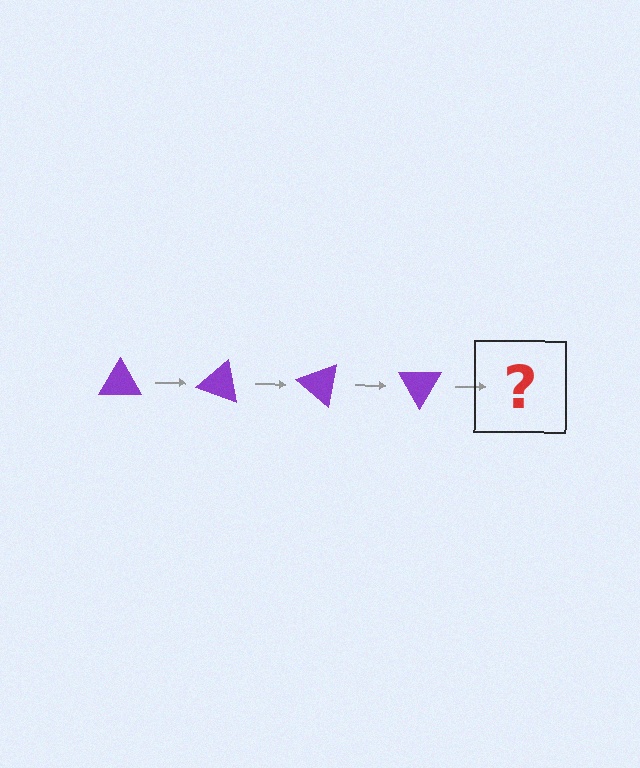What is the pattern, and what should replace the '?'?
The pattern is that the triangle rotates 20 degrees each step. The '?' should be a purple triangle rotated 80 degrees.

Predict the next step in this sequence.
The next step is a purple triangle rotated 80 degrees.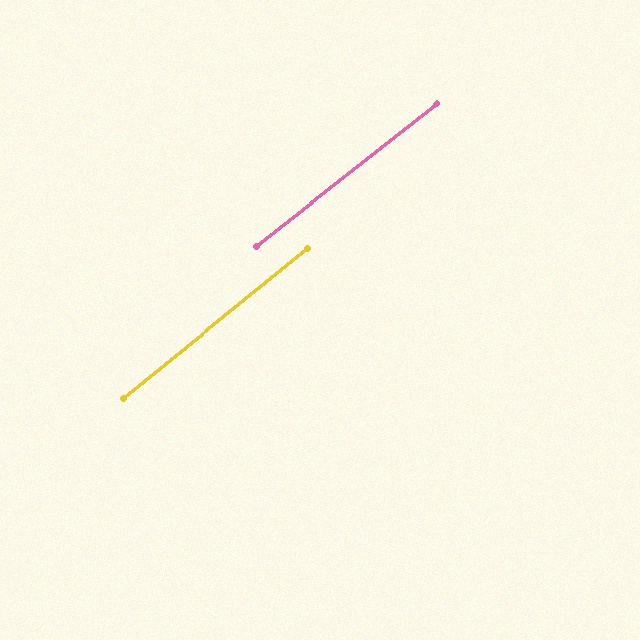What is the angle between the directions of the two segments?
Approximately 1 degree.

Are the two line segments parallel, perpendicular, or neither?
Parallel — their directions differ by only 0.9°.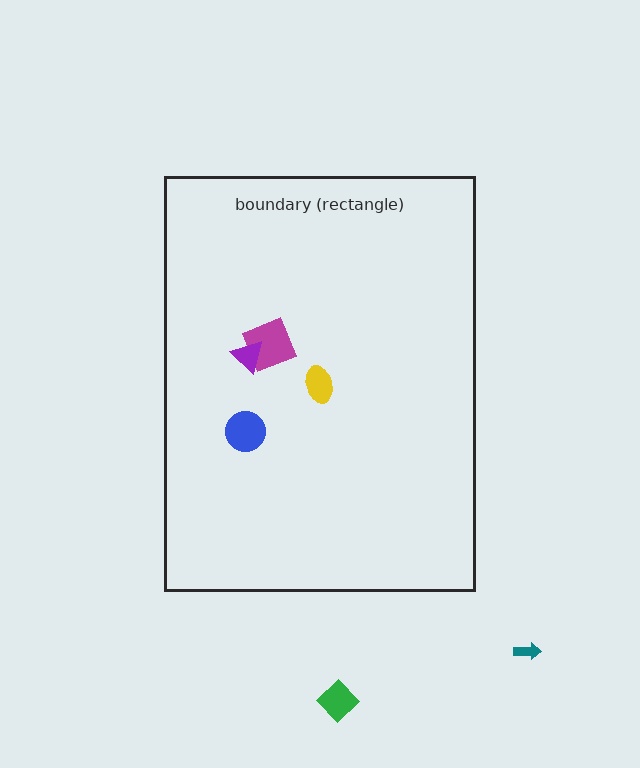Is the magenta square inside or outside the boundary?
Inside.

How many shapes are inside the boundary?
4 inside, 2 outside.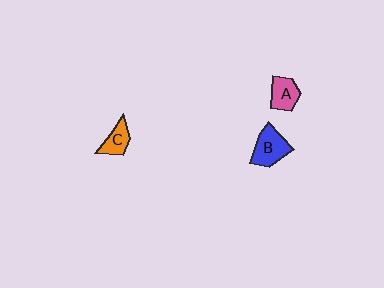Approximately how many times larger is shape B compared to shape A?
Approximately 1.3 times.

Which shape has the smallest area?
Shape C (orange).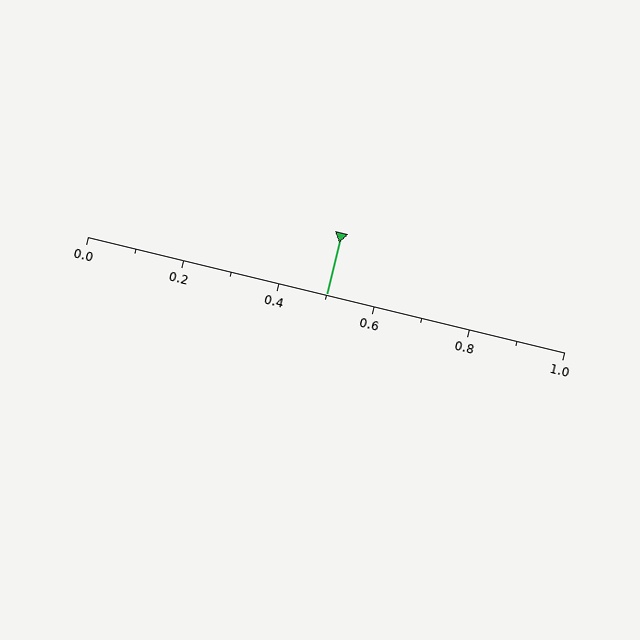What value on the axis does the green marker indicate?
The marker indicates approximately 0.5.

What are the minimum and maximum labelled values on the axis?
The axis runs from 0.0 to 1.0.